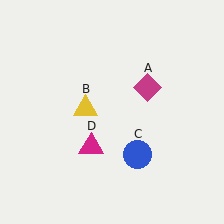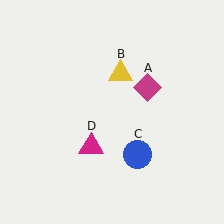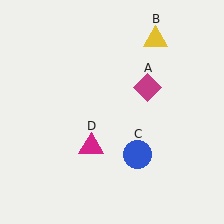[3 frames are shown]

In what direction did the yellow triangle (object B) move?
The yellow triangle (object B) moved up and to the right.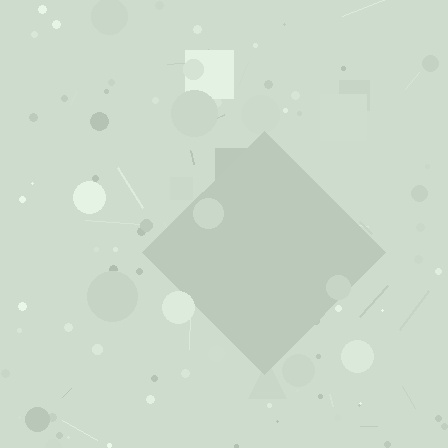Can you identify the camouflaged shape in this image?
The camouflaged shape is a diamond.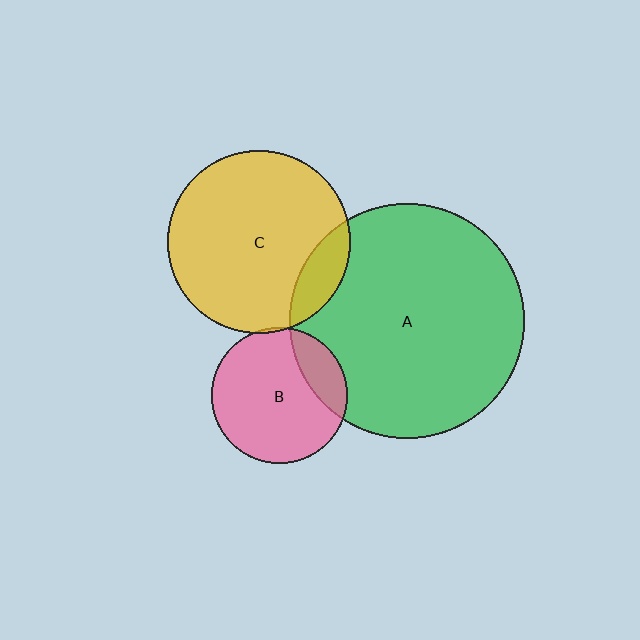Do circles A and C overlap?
Yes.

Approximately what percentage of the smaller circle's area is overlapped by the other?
Approximately 15%.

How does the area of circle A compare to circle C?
Approximately 1.6 times.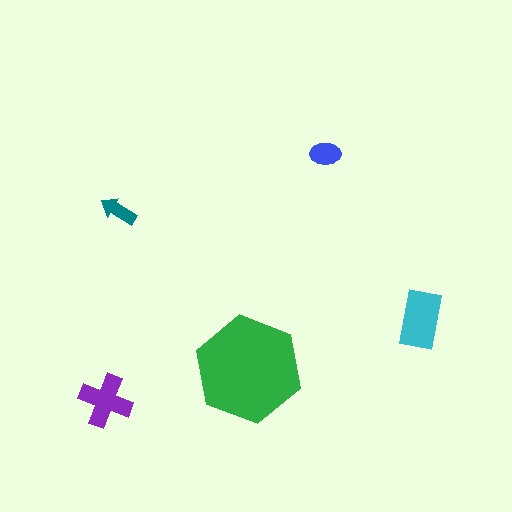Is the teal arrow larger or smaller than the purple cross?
Smaller.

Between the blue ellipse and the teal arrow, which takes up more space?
The blue ellipse.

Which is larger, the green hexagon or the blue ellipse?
The green hexagon.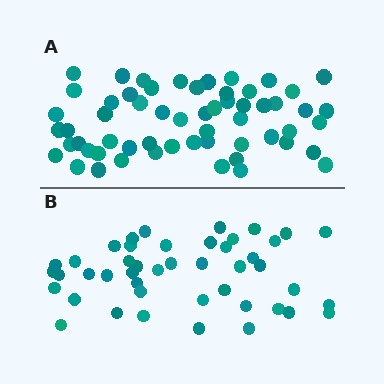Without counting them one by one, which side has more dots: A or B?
Region A (the top region) has more dots.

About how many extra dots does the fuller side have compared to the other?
Region A has approximately 15 more dots than region B.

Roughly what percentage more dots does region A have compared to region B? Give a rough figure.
About 30% more.